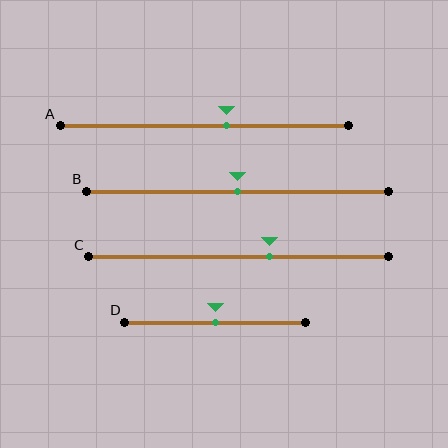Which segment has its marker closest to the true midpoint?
Segment B has its marker closest to the true midpoint.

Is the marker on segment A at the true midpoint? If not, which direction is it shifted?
No, the marker on segment A is shifted to the right by about 8% of the segment length.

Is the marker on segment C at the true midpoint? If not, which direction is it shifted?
No, the marker on segment C is shifted to the right by about 11% of the segment length.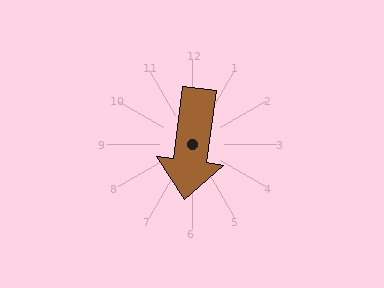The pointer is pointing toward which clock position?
Roughly 6 o'clock.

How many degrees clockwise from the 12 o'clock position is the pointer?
Approximately 188 degrees.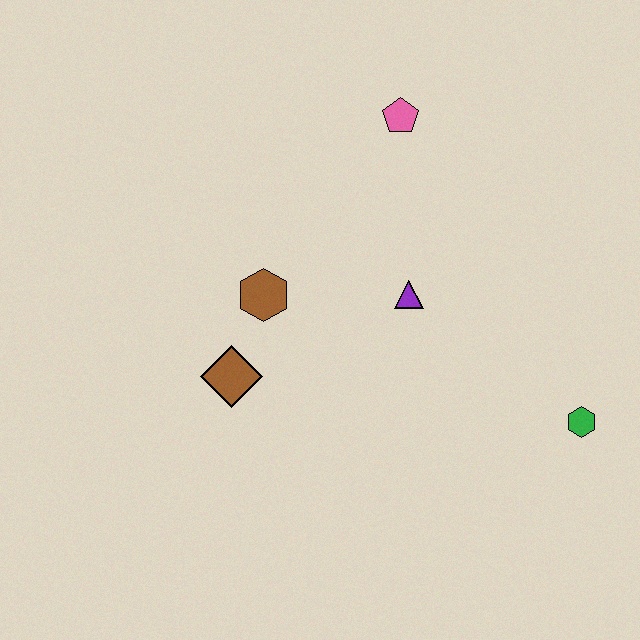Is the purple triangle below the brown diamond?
No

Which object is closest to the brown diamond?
The brown hexagon is closest to the brown diamond.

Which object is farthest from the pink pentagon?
The green hexagon is farthest from the pink pentagon.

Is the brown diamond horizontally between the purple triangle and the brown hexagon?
No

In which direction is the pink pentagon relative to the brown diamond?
The pink pentagon is above the brown diamond.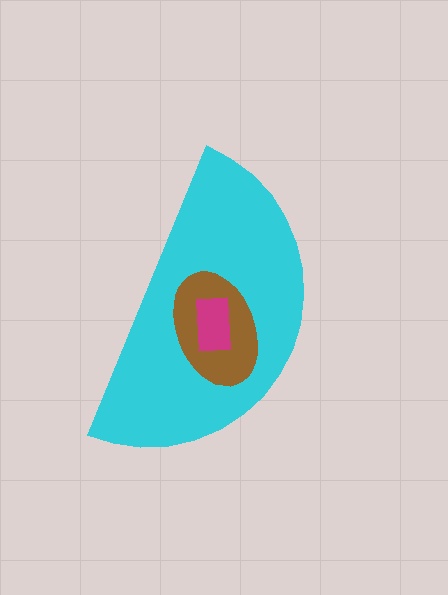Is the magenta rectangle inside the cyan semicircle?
Yes.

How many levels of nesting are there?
3.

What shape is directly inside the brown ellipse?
The magenta rectangle.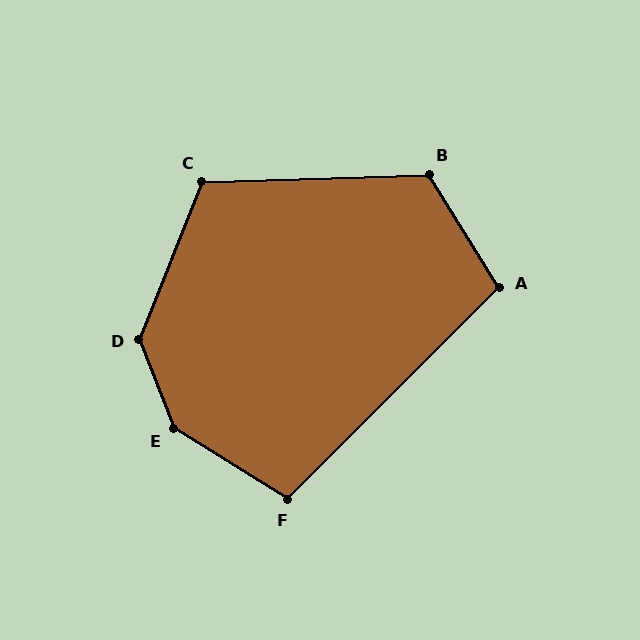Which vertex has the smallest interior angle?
A, at approximately 103 degrees.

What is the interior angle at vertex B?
Approximately 120 degrees (obtuse).